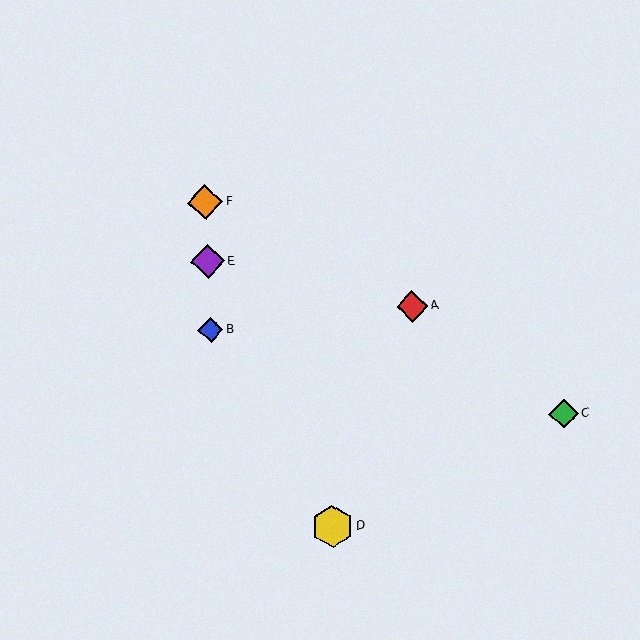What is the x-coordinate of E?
Object E is at x≈208.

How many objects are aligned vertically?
3 objects (B, E, F) are aligned vertically.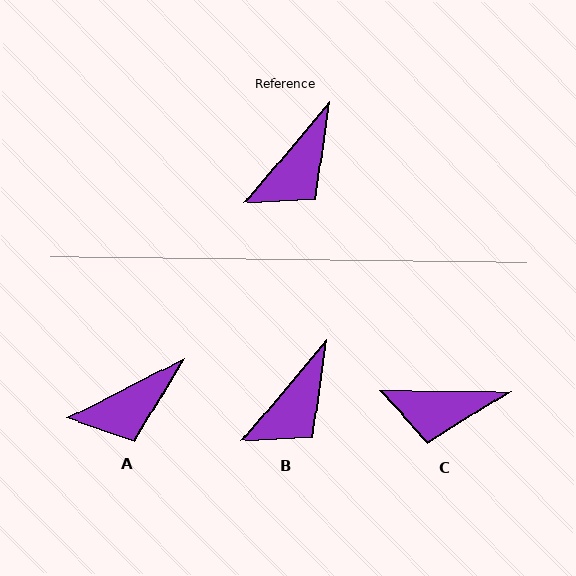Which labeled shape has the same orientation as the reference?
B.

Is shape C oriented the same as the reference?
No, it is off by about 49 degrees.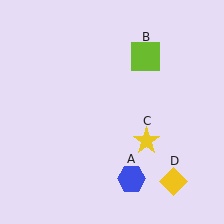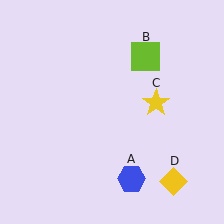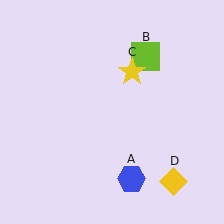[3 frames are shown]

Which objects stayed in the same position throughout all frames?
Blue hexagon (object A) and lime square (object B) and yellow diamond (object D) remained stationary.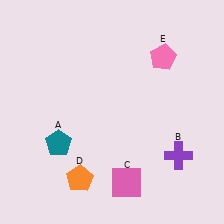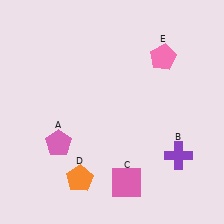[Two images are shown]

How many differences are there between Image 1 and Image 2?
There is 1 difference between the two images.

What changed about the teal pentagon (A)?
In Image 1, A is teal. In Image 2, it changed to pink.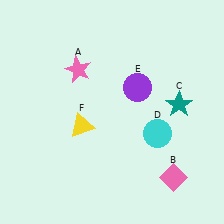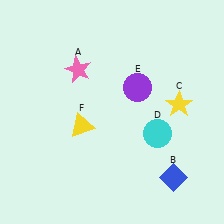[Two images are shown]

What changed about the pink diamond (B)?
In Image 1, B is pink. In Image 2, it changed to blue.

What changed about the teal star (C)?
In Image 1, C is teal. In Image 2, it changed to yellow.